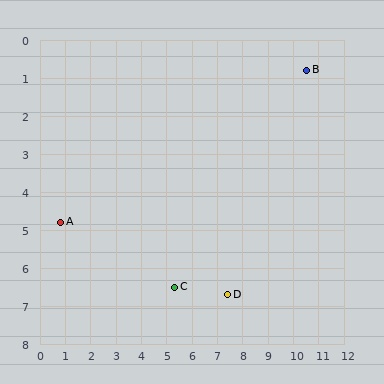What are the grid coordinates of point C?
Point C is at approximately (5.3, 6.5).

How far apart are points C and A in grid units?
Points C and A are about 4.8 grid units apart.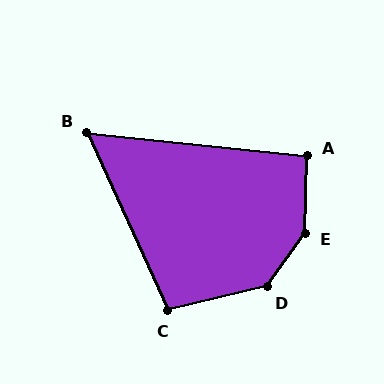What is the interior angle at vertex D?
Approximately 139 degrees (obtuse).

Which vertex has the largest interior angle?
E, at approximately 145 degrees.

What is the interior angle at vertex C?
Approximately 101 degrees (obtuse).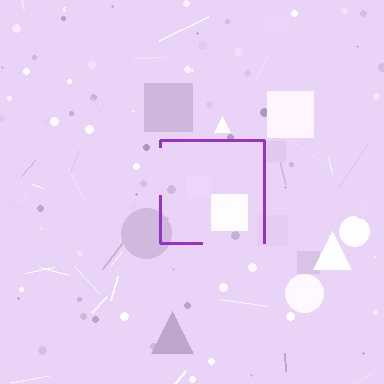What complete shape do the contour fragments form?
The contour fragments form a square.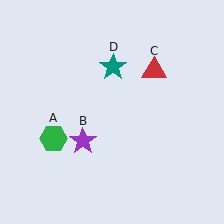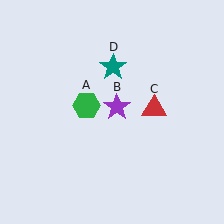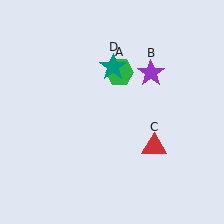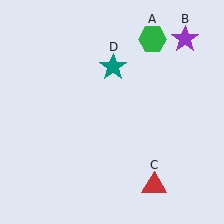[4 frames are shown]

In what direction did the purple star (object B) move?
The purple star (object B) moved up and to the right.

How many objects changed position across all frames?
3 objects changed position: green hexagon (object A), purple star (object B), red triangle (object C).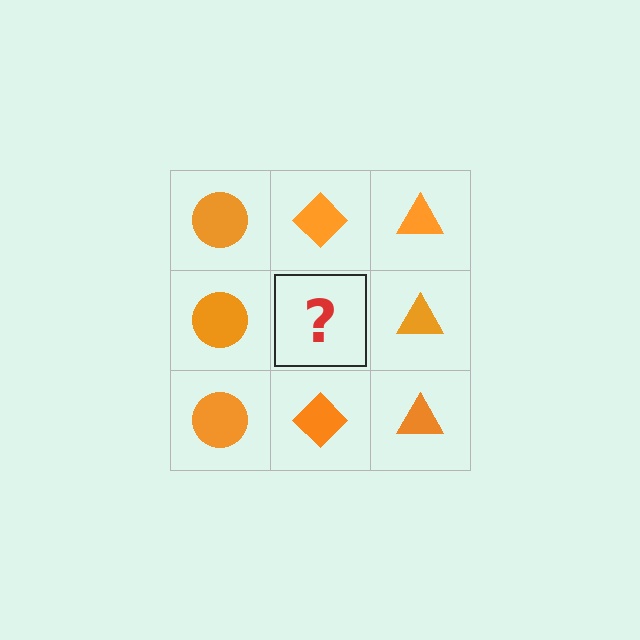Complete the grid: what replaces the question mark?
The question mark should be replaced with an orange diamond.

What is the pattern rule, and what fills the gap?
The rule is that each column has a consistent shape. The gap should be filled with an orange diamond.